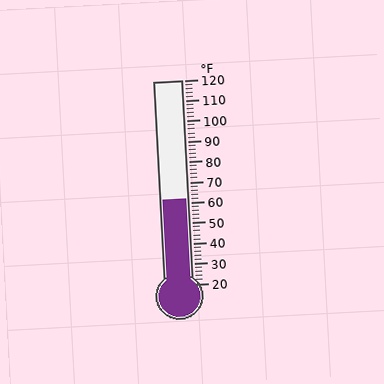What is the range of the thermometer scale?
The thermometer scale ranges from 20°F to 120°F.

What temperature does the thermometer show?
The thermometer shows approximately 62°F.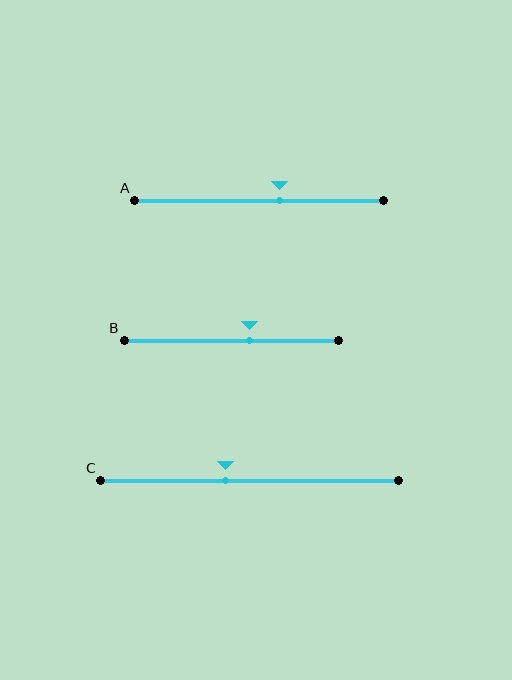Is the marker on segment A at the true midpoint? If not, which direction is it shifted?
No, the marker on segment A is shifted to the right by about 8% of the segment length.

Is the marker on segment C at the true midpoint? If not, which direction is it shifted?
No, the marker on segment C is shifted to the left by about 8% of the segment length.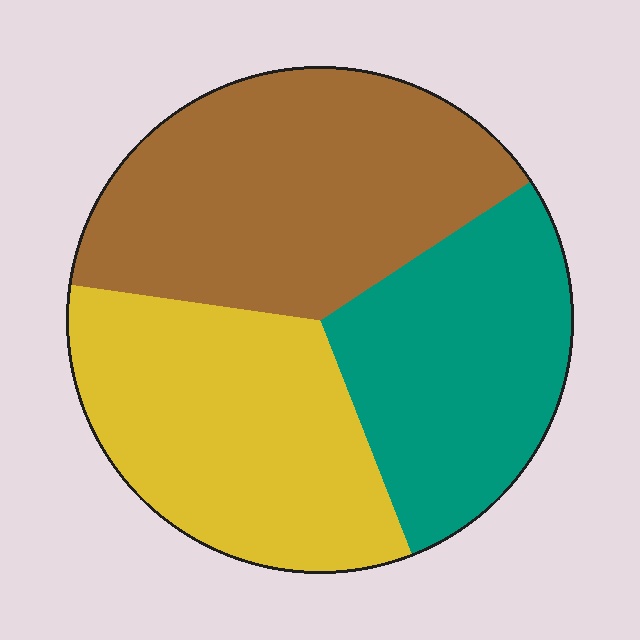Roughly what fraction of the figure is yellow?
Yellow covers about 35% of the figure.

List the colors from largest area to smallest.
From largest to smallest: brown, yellow, teal.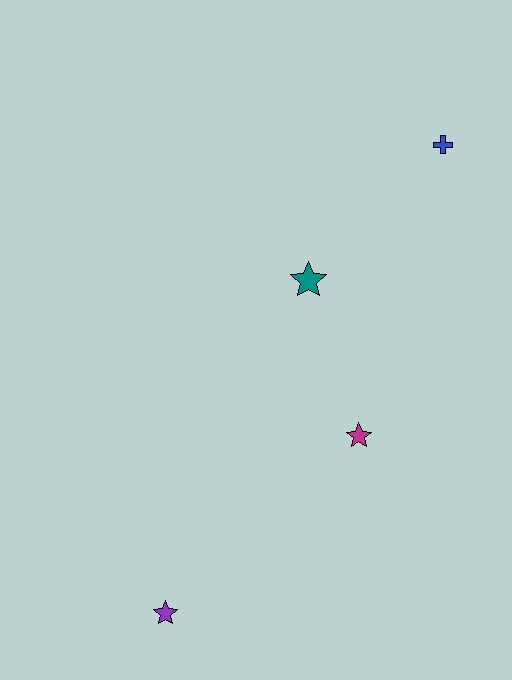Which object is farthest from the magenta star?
The blue cross is farthest from the magenta star.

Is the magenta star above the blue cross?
No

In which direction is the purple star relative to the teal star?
The purple star is below the teal star.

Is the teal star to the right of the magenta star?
No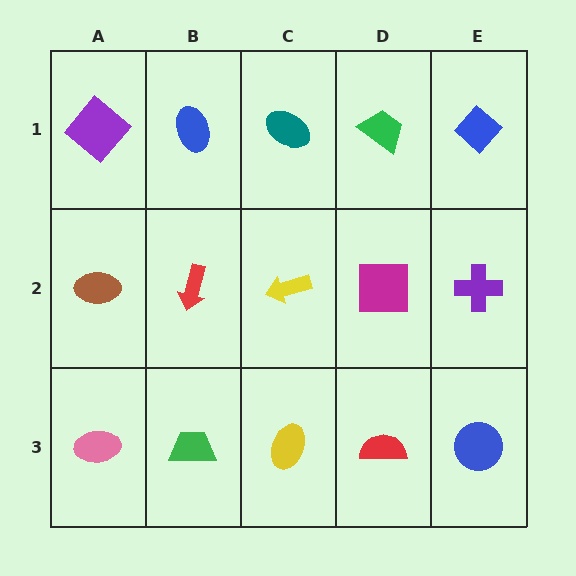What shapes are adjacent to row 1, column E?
A purple cross (row 2, column E), a green trapezoid (row 1, column D).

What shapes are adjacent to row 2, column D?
A green trapezoid (row 1, column D), a red semicircle (row 3, column D), a yellow arrow (row 2, column C), a purple cross (row 2, column E).